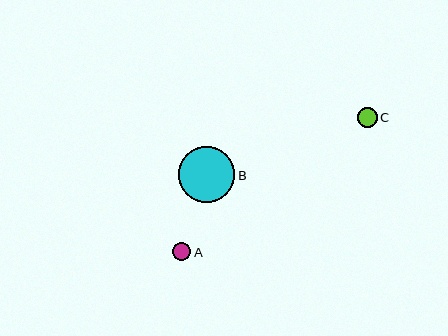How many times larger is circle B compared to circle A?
Circle B is approximately 3.1 times the size of circle A.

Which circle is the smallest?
Circle A is the smallest with a size of approximately 18 pixels.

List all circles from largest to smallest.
From largest to smallest: B, C, A.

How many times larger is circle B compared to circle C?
Circle B is approximately 2.8 times the size of circle C.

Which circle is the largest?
Circle B is the largest with a size of approximately 56 pixels.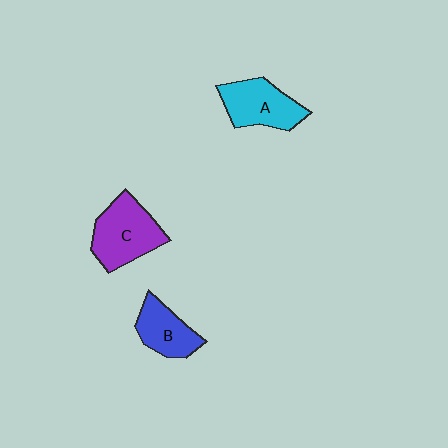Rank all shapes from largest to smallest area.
From largest to smallest: C (purple), A (cyan), B (blue).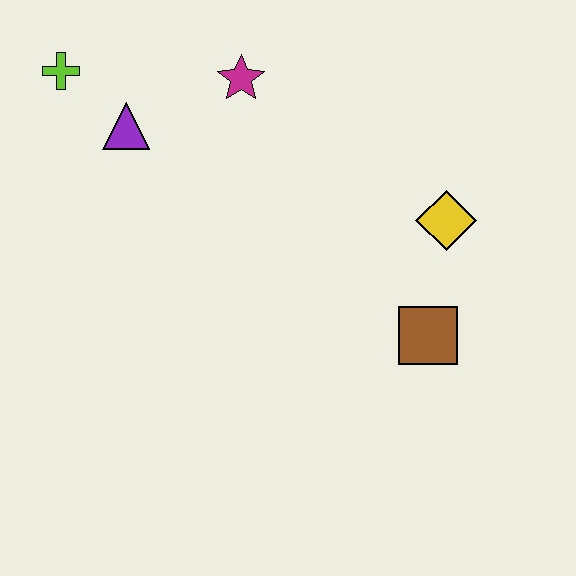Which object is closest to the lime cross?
The purple triangle is closest to the lime cross.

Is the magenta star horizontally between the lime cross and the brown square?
Yes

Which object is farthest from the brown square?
The lime cross is farthest from the brown square.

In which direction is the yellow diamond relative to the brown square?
The yellow diamond is above the brown square.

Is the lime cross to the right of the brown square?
No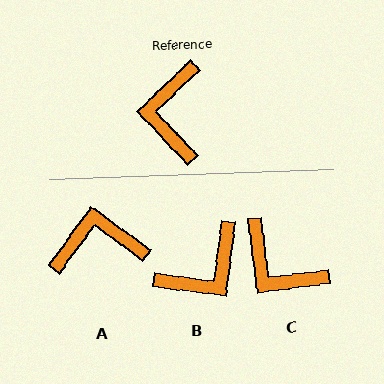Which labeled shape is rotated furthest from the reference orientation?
B, about 129 degrees away.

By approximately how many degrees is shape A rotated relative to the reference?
Approximately 80 degrees clockwise.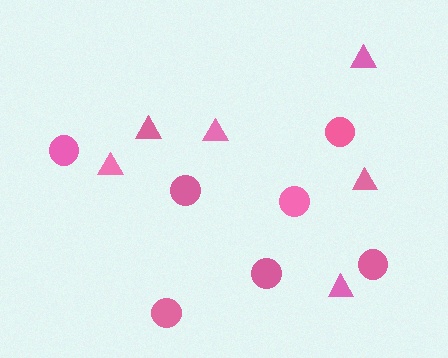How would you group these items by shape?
There are 2 groups: one group of triangles (6) and one group of circles (7).